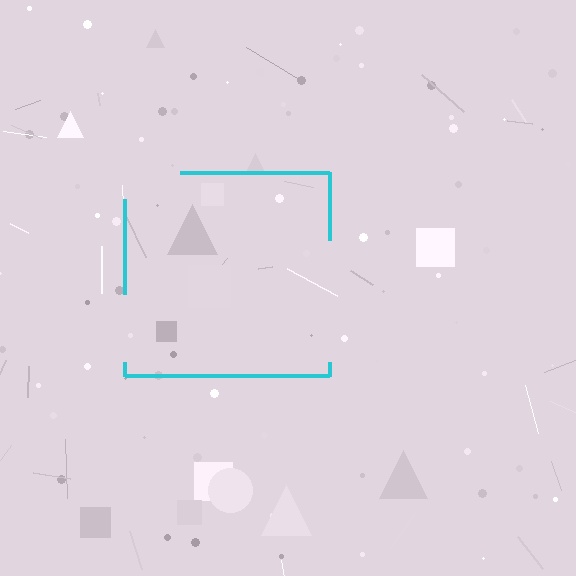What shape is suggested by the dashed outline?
The dashed outline suggests a square.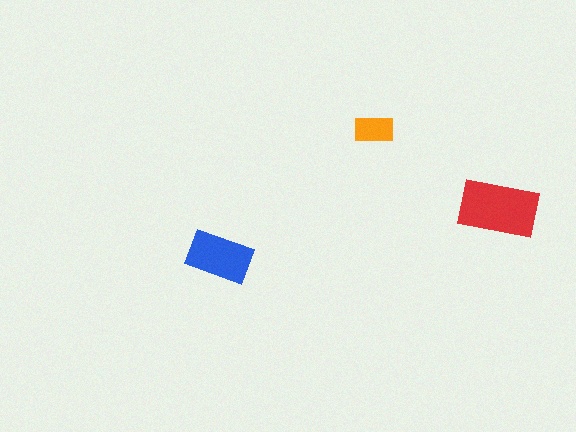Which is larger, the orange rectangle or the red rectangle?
The red one.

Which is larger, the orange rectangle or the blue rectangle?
The blue one.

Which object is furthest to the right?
The red rectangle is rightmost.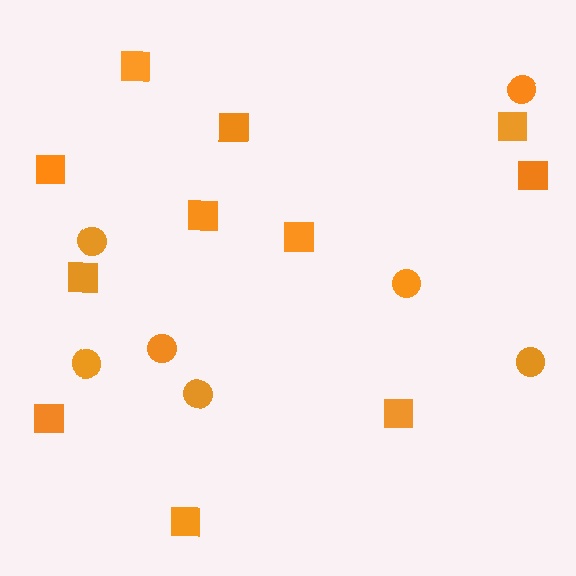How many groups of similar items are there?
There are 2 groups: one group of squares (11) and one group of circles (7).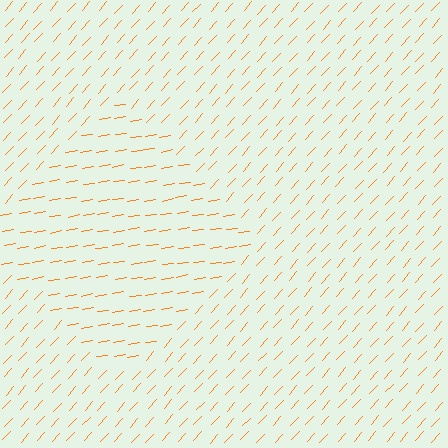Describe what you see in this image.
The image is filled with small orange line segments. A diamond region in the image has lines oriented differently from the surrounding lines, creating a visible texture boundary.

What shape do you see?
I see a diamond.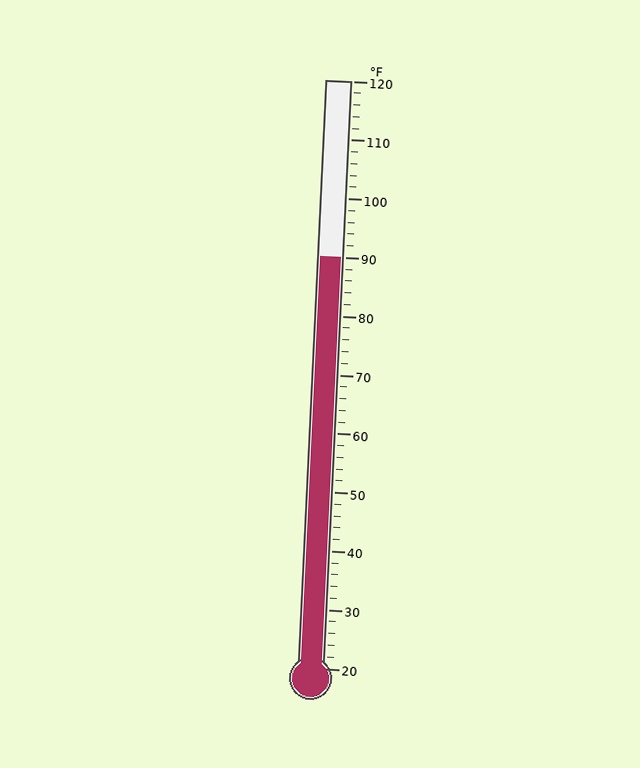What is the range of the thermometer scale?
The thermometer scale ranges from 20°F to 120°F.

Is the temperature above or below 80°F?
The temperature is above 80°F.